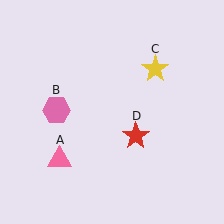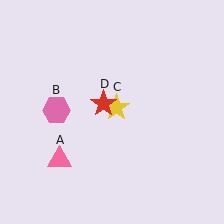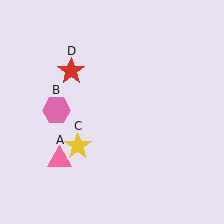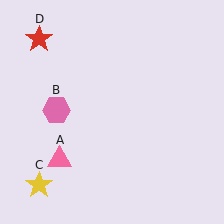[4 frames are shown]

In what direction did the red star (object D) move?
The red star (object D) moved up and to the left.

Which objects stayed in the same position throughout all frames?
Pink triangle (object A) and pink hexagon (object B) remained stationary.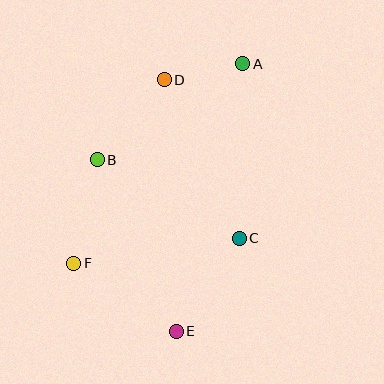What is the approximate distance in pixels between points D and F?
The distance between D and F is approximately 205 pixels.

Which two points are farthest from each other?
Points A and E are farthest from each other.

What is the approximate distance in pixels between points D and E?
The distance between D and E is approximately 252 pixels.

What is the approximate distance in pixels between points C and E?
The distance between C and E is approximately 113 pixels.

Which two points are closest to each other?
Points A and D are closest to each other.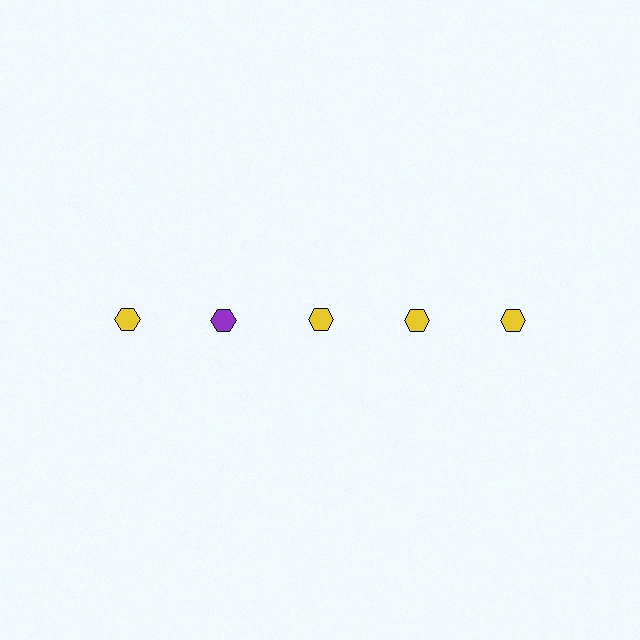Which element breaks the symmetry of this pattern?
The purple hexagon in the top row, second from left column breaks the symmetry. All other shapes are yellow hexagons.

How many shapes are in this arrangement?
There are 5 shapes arranged in a grid pattern.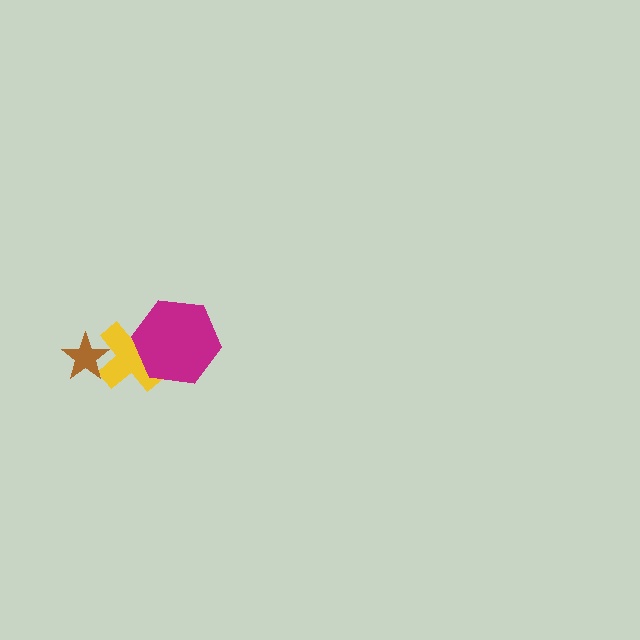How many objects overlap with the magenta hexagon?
1 object overlaps with the magenta hexagon.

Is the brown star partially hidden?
No, no other shape covers it.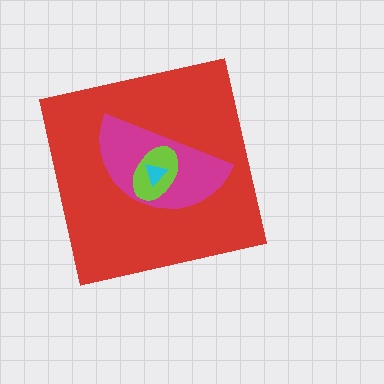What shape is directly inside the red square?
The magenta semicircle.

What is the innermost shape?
The cyan triangle.